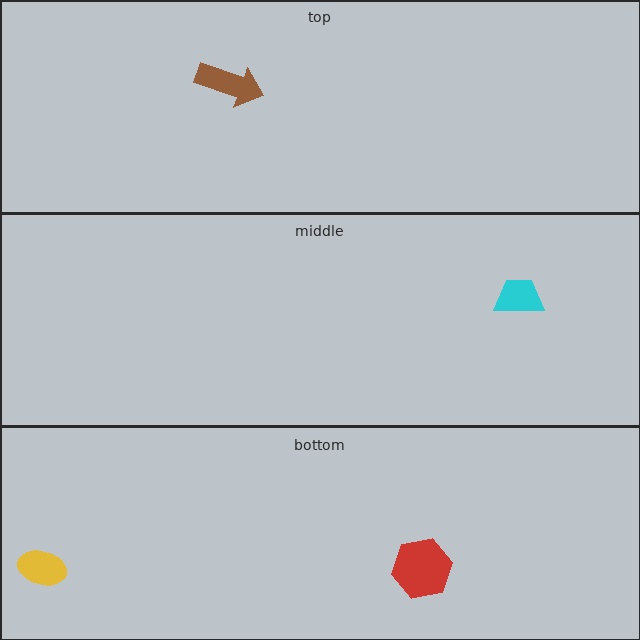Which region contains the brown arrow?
The top region.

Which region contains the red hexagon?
The bottom region.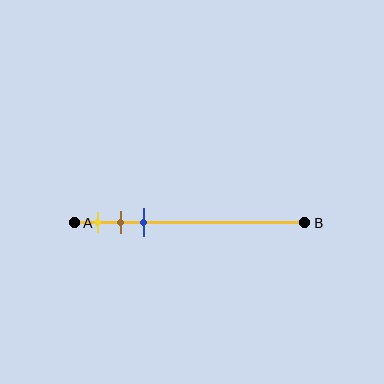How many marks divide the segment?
There are 3 marks dividing the segment.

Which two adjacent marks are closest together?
The brown and blue marks are the closest adjacent pair.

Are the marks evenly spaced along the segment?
Yes, the marks are approximately evenly spaced.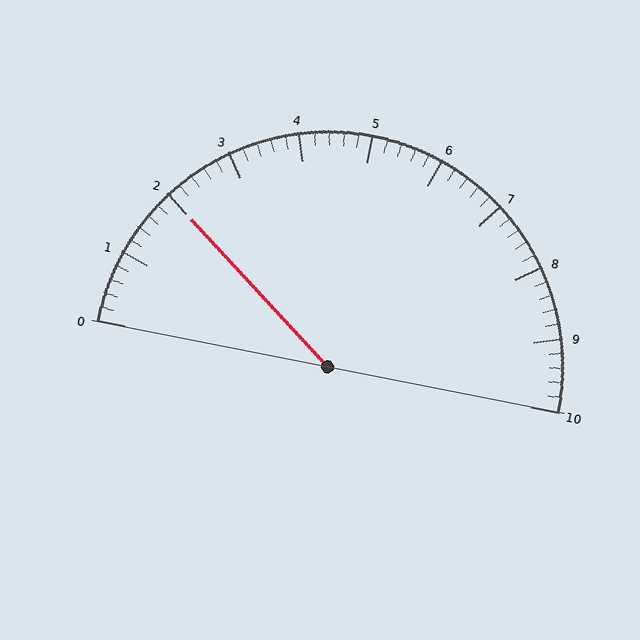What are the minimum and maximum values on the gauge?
The gauge ranges from 0 to 10.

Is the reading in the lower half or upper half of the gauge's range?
The reading is in the lower half of the range (0 to 10).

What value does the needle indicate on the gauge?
The needle indicates approximately 2.0.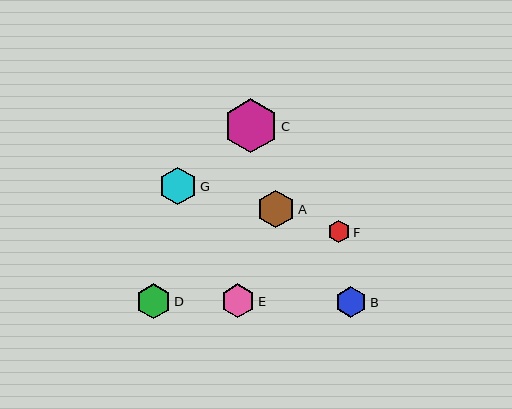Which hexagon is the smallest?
Hexagon F is the smallest with a size of approximately 22 pixels.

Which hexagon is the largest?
Hexagon C is the largest with a size of approximately 54 pixels.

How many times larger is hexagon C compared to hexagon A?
Hexagon C is approximately 1.5 times the size of hexagon A.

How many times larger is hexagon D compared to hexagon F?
Hexagon D is approximately 1.6 times the size of hexagon F.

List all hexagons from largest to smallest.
From largest to smallest: C, G, A, D, E, B, F.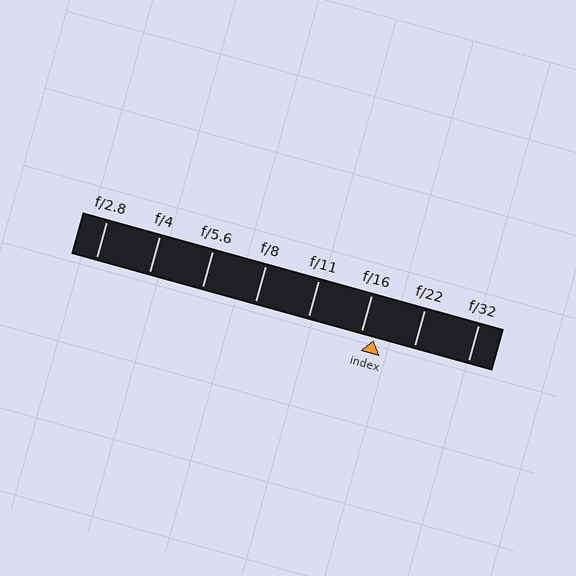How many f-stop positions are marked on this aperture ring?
There are 8 f-stop positions marked.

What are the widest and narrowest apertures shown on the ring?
The widest aperture shown is f/2.8 and the narrowest is f/32.